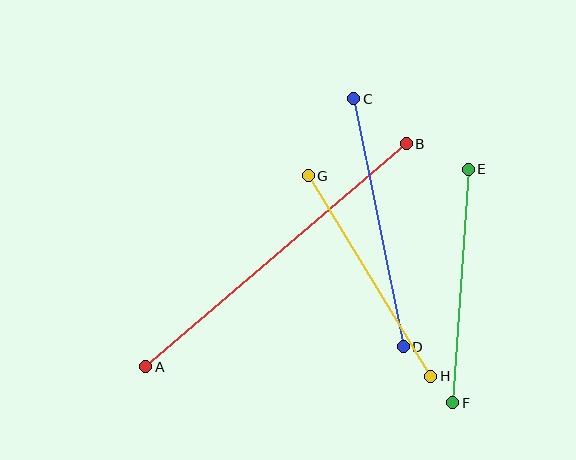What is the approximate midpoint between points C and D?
The midpoint is at approximately (378, 223) pixels.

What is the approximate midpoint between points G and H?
The midpoint is at approximately (370, 276) pixels.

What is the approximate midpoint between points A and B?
The midpoint is at approximately (276, 255) pixels.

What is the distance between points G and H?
The distance is approximately 235 pixels.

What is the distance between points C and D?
The distance is approximately 253 pixels.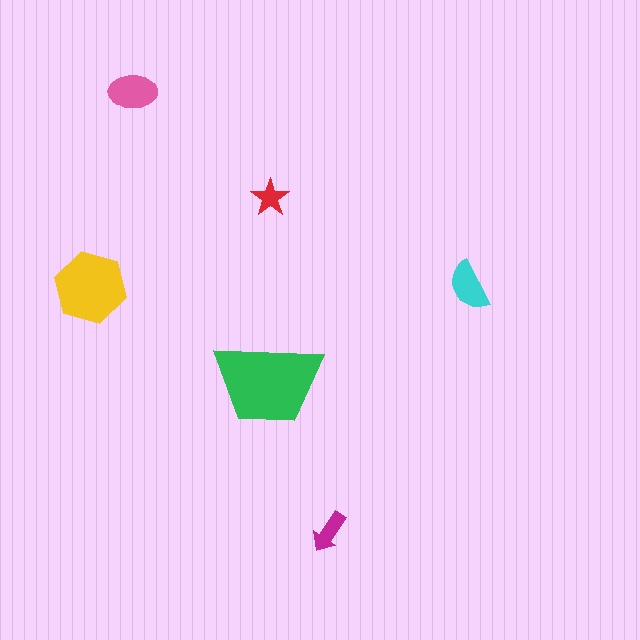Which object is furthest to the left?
The yellow hexagon is leftmost.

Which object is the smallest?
The red star.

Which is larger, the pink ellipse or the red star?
The pink ellipse.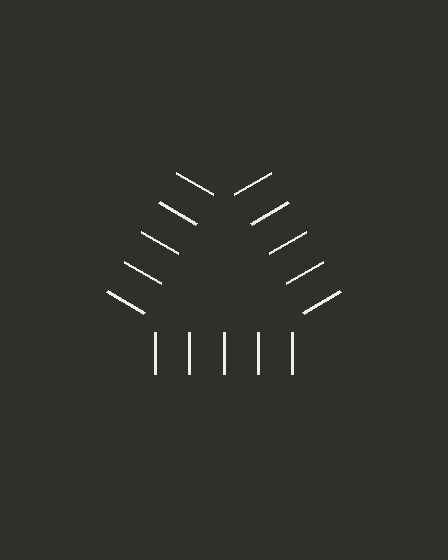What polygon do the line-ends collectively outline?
An illusory triangle — the line segments terminate on its edges but no continuous stroke is drawn.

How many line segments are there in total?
15 — 5 along each of the 3 edges.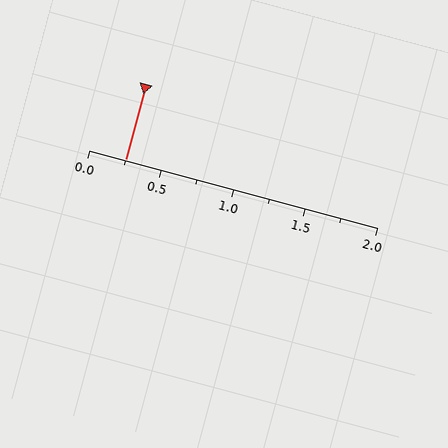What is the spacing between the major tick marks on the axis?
The major ticks are spaced 0.5 apart.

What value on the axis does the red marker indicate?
The marker indicates approximately 0.25.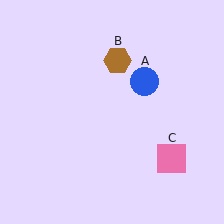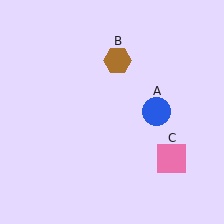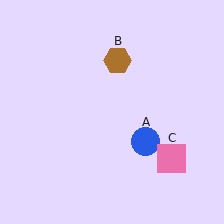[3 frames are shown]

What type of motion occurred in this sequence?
The blue circle (object A) rotated clockwise around the center of the scene.